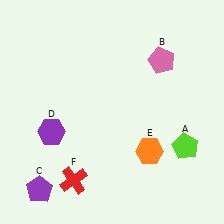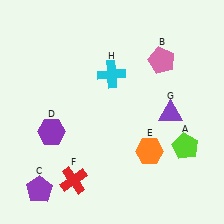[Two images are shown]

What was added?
A purple triangle (G), a cyan cross (H) were added in Image 2.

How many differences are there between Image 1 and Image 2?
There are 2 differences between the two images.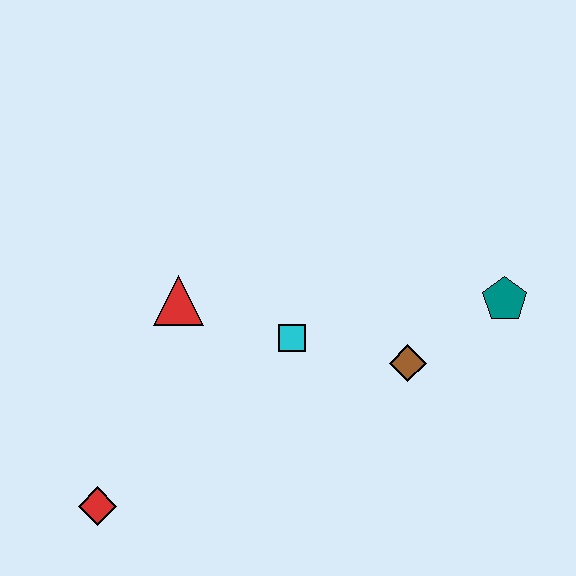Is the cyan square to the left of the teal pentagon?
Yes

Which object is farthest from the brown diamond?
The red diamond is farthest from the brown diamond.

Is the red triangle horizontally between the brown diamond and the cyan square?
No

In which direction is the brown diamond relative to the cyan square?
The brown diamond is to the right of the cyan square.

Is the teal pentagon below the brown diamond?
No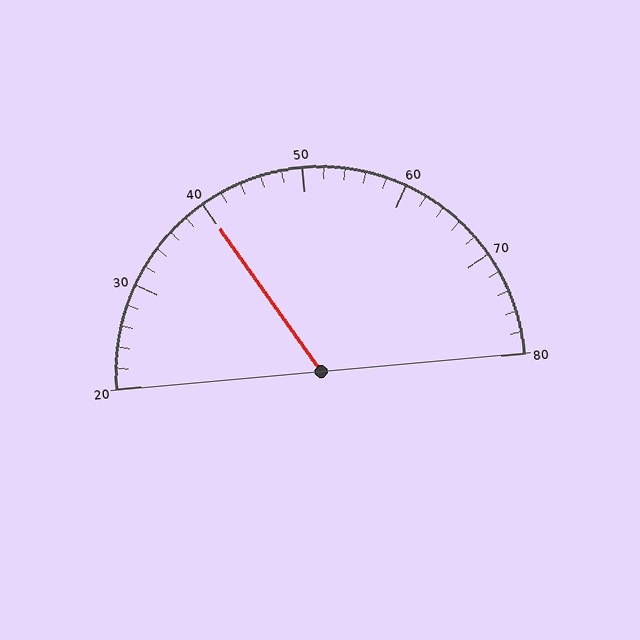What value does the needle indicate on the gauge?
The needle indicates approximately 40.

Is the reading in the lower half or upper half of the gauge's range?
The reading is in the lower half of the range (20 to 80).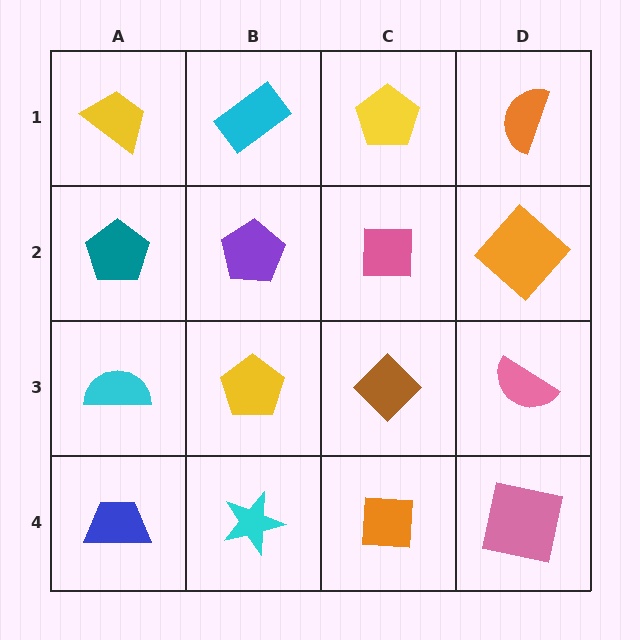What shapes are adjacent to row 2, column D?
An orange semicircle (row 1, column D), a pink semicircle (row 3, column D), a pink square (row 2, column C).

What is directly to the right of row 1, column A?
A cyan rectangle.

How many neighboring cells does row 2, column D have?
3.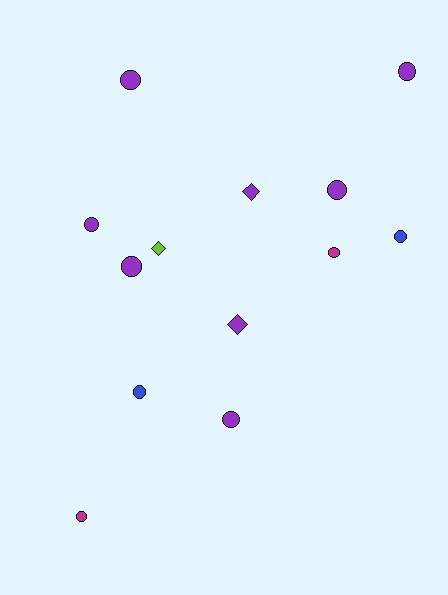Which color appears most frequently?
Purple, with 8 objects.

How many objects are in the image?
There are 13 objects.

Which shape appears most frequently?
Circle, with 10 objects.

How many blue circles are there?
There are 2 blue circles.